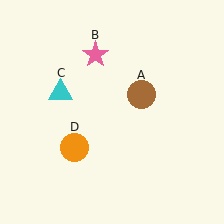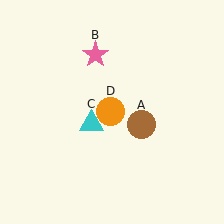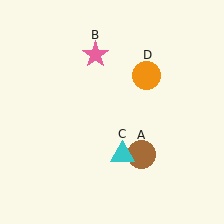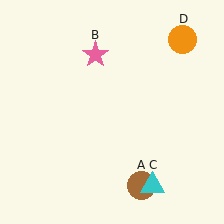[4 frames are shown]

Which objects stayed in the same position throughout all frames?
Pink star (object B) remained stationary.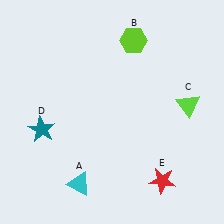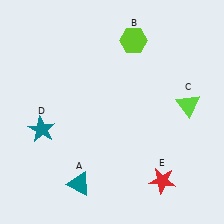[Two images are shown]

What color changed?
The triangle (A) changed from cyan in Image 1 to teal in Image 2.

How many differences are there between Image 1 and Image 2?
There is 1 difference between the two images.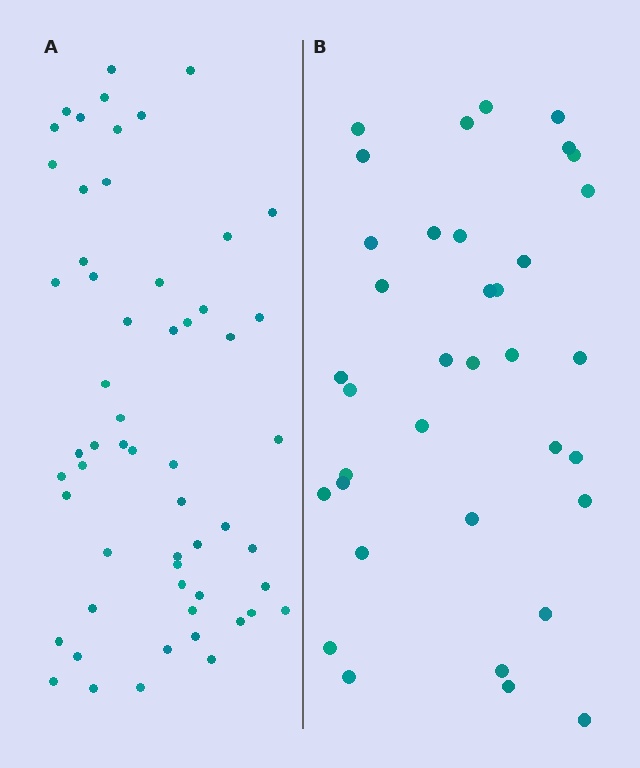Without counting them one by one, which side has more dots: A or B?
Region A (the left region) has more dots.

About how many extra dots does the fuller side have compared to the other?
Region A has approximately 20 more dots than region B.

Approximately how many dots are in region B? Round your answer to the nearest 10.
About 40 dots. (The exact count is 36, which rounds to 40.)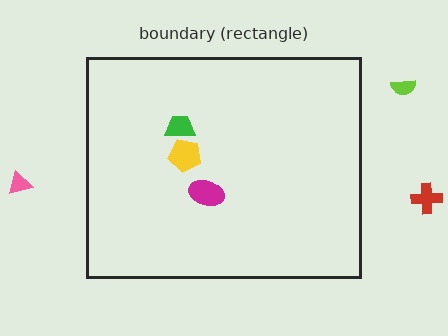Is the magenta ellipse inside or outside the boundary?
Inside.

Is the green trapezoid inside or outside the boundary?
Inside.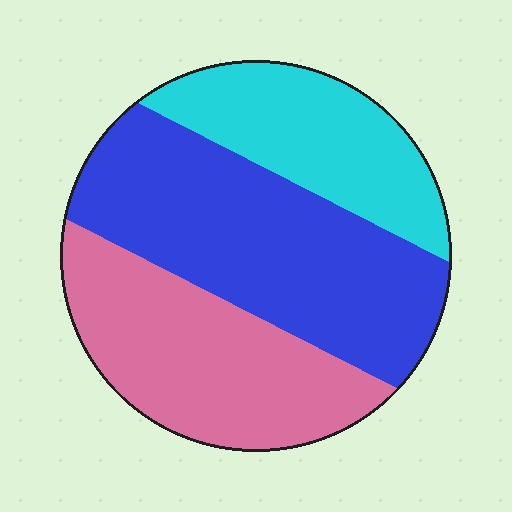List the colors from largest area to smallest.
From largest to smallest: blue, pink, cyan.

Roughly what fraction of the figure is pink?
Pink takes up between a quarter and a half of the figure.